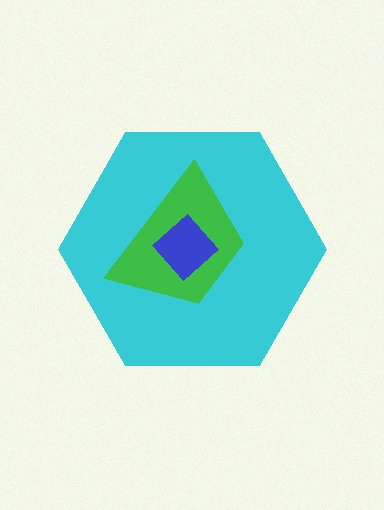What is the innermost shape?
The blue diamond.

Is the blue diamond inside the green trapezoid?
Yes.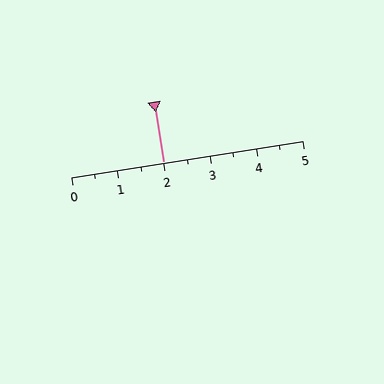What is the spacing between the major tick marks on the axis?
The major ticks are spaced 1 apart.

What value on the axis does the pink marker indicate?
The marker indicates approximately 2.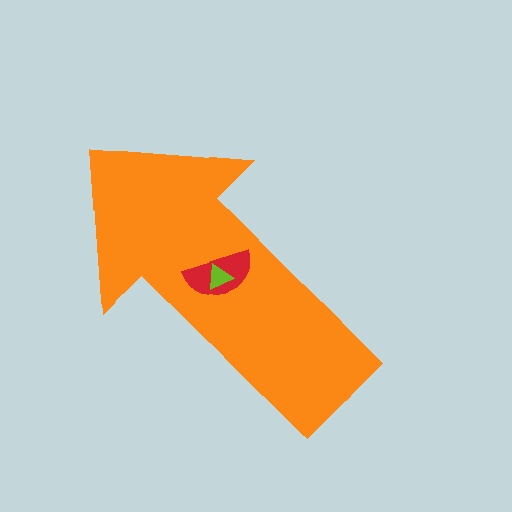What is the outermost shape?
The orange arrow.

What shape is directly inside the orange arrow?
The red semicircle.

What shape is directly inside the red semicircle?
The lime triangle.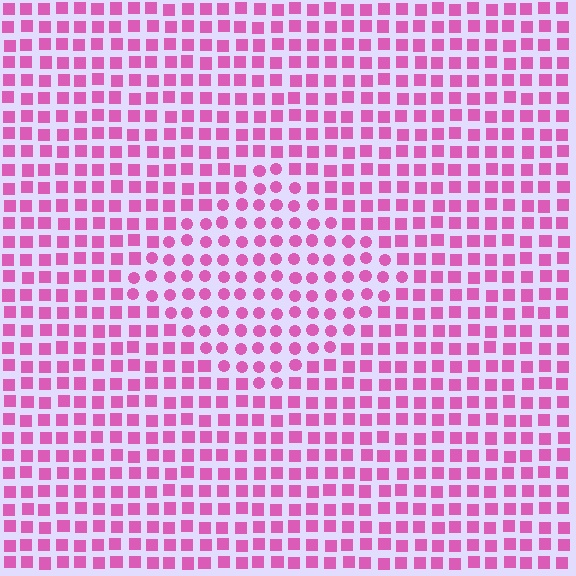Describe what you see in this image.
The image is filled with small pink elements arranged in a uniform grid. A diamond-shaped region contains circles, while the surrounding area contains squares. The boundary is defined purely by the change in element shape.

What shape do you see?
I see a diamond.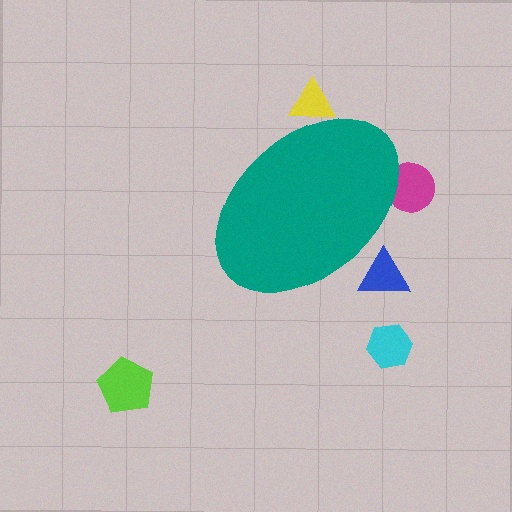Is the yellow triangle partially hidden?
Yes, the yellow triangle is partially hidden behind the teal ellipse.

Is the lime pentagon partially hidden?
No, the lime pentagon is fully visible.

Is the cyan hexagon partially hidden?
No, the cyan hexagon is fully visible.